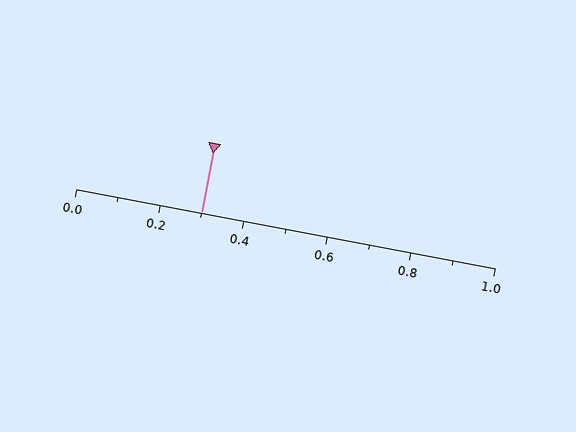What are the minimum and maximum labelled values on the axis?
The axis runs from 0.0 to 1.0.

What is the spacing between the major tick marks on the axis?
The major ticks are spaced 0.2 apart.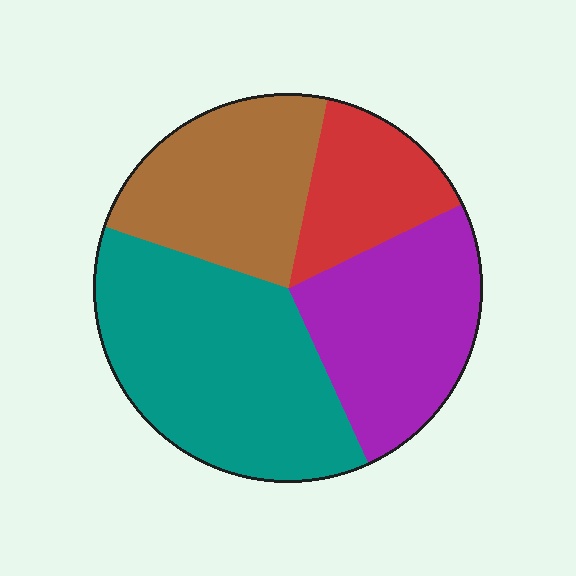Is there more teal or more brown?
Teal.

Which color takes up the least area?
Red, at roughly 15%.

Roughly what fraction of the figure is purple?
Purple covers roughly 25% of the figure.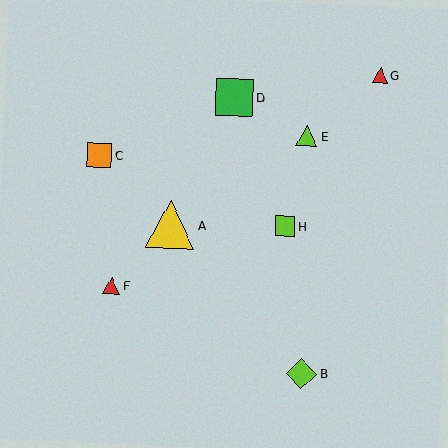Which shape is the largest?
The yellow triangle (labeled A) is the largest.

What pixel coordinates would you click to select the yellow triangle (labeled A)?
Click at (171, 225) to select the yellow triangle A.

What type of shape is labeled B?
Shape B is a lime diamond.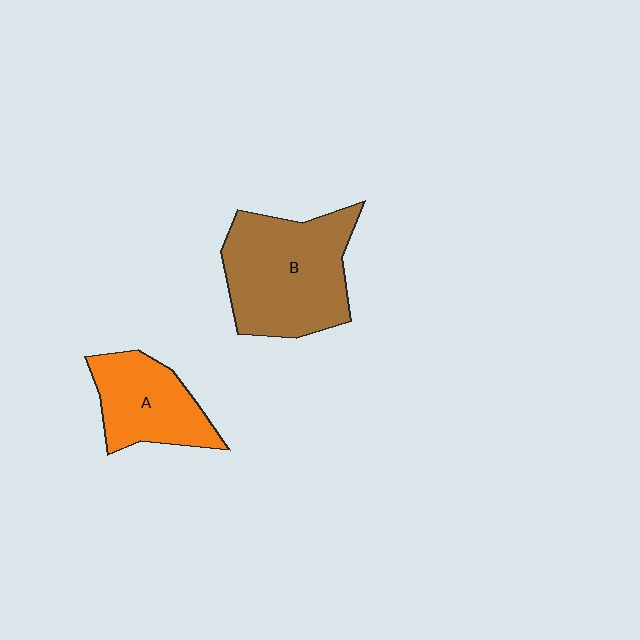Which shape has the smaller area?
Shape A (orange).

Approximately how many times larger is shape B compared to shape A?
Approximately 1.6 times.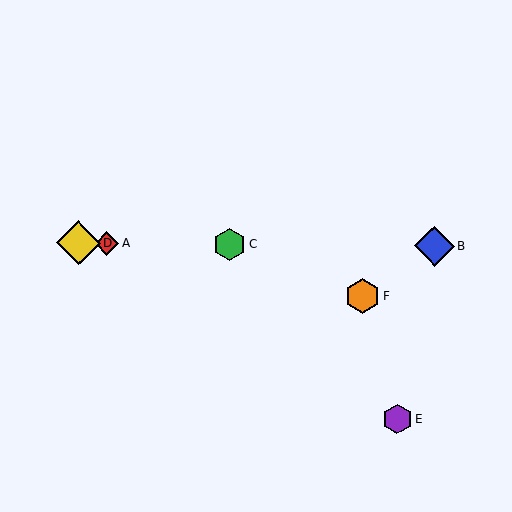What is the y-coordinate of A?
Object A is at y≈243.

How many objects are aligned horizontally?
4 objects (A, B, C, D) are aligned horizontally.